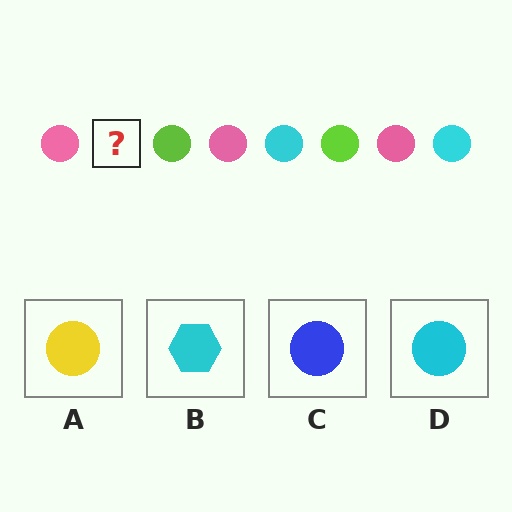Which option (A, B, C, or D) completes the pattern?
D.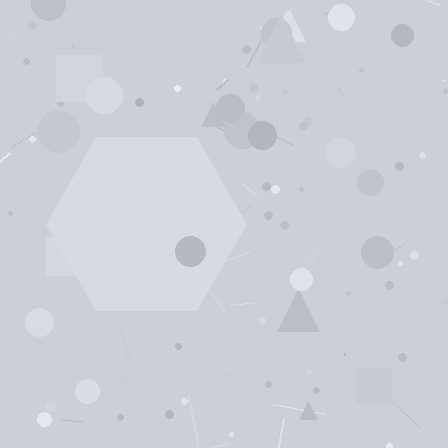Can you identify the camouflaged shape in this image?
The camouflaged shape is a hexagon.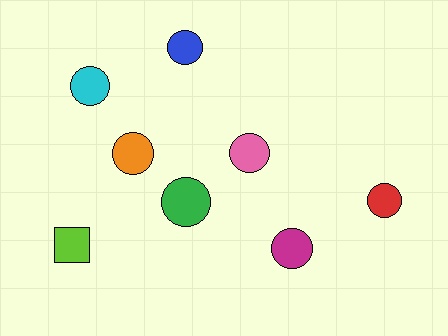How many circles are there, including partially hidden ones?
There are 7 circles.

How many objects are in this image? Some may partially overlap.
There are 8 objects.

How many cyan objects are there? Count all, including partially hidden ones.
There is 1 cyan object.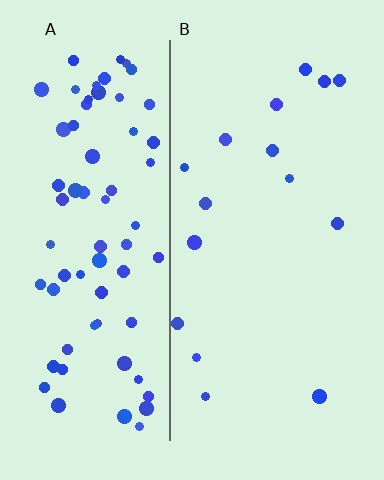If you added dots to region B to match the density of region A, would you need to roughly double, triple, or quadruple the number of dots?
Approximately quadruple.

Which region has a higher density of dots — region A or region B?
A (the left).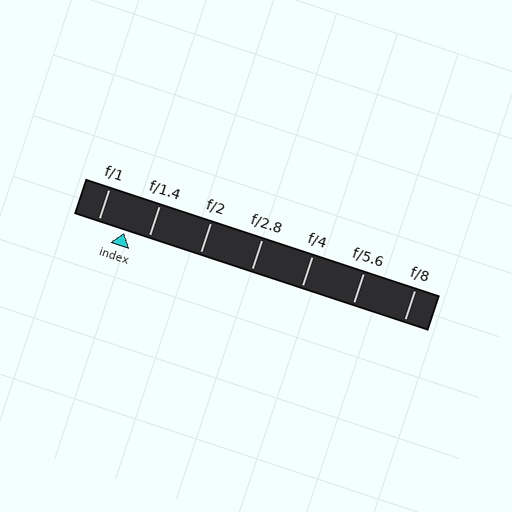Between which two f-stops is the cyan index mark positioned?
The index mark is between f/1 and f/1.4.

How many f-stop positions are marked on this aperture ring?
There are 7 f-stop positions marked.